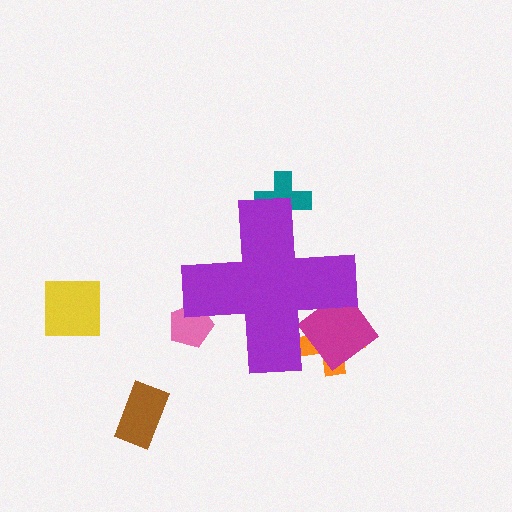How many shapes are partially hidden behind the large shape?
4 shapes are partially hidden.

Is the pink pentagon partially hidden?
Yes, the pink pentagon is partially hidden behind the purple cross.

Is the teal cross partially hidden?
Yes, the teal cross is partially hidden behind the purple cross.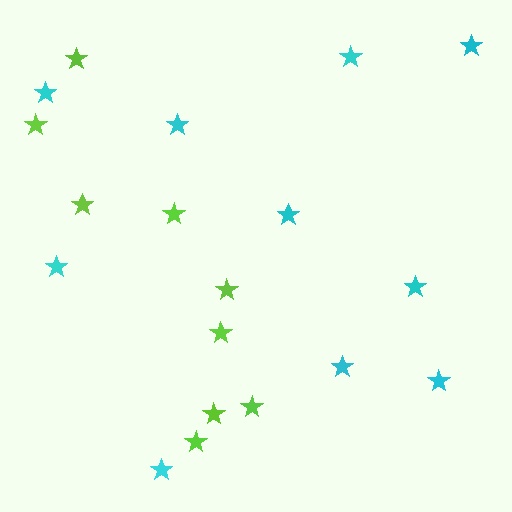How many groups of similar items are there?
There are 2 groups: one group of cyan stars (10) and one group of lime stars (9).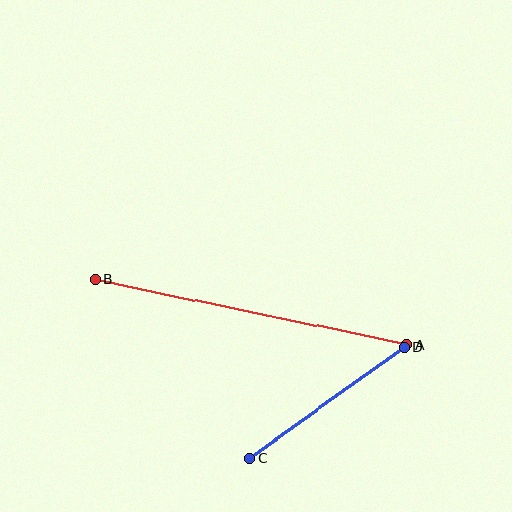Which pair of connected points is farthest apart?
Points A and B are farthest apart.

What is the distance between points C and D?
The distance is approximately 190 pixels.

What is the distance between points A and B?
The distance is approximately 318 pixels.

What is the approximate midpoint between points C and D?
The midpoint is at approximately (327, 403) pixels.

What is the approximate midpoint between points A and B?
The midpoint is at approximately (251, 312) pixels.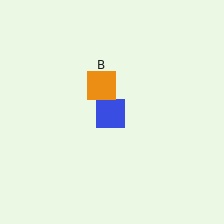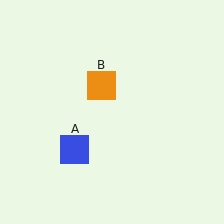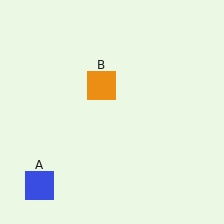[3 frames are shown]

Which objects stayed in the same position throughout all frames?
Orange square (object B) remained stationary.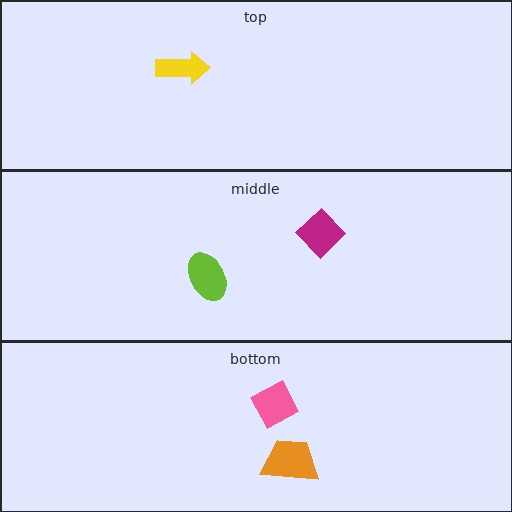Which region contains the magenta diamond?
The middle region.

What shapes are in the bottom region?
The pink diamond, the orange trapezoid.